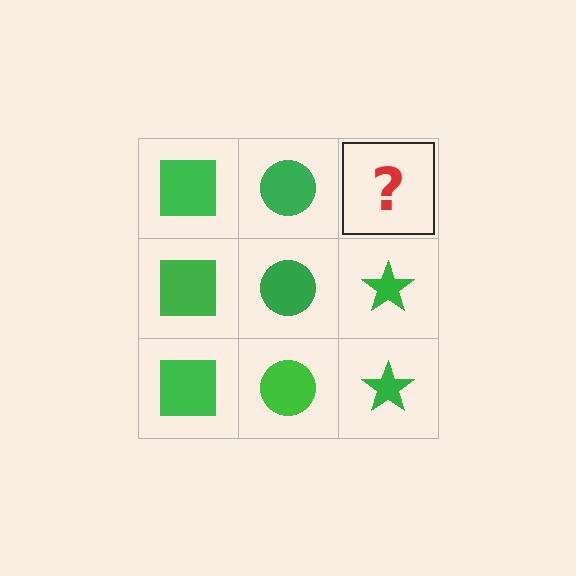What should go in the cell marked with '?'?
The missing cell should contain a green star.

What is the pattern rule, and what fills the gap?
The rule is that each column has a consistent shape. The gap should be filled with a green star.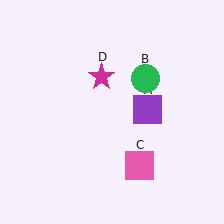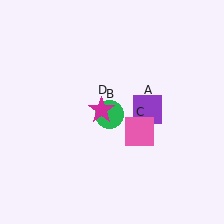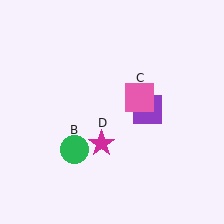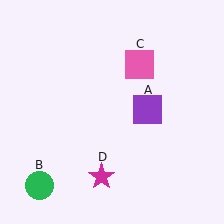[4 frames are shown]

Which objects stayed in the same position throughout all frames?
Purple square (object A) remained stationary.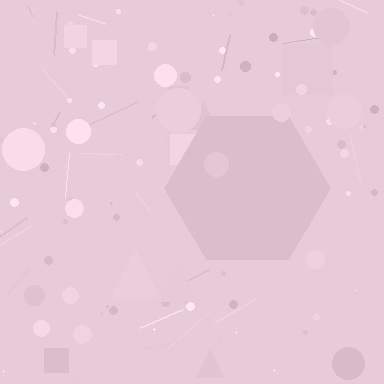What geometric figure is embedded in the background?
A hexagon is embedded in the background.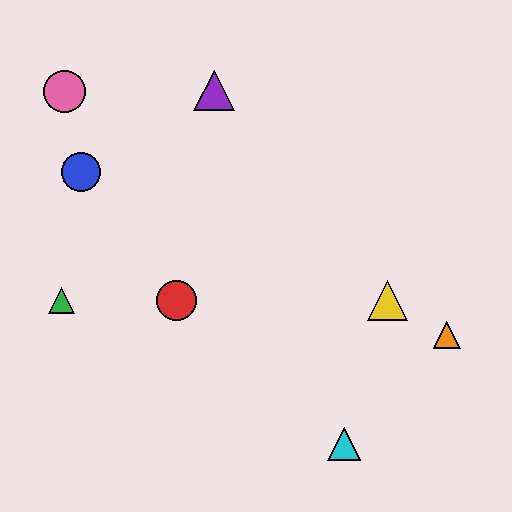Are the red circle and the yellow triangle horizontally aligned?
Yes, both are at y≈301.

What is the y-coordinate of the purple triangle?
The purple triangle is at y≈90.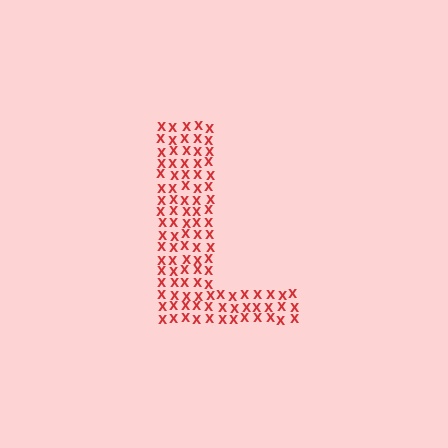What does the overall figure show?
The overall figure shows the letter L.